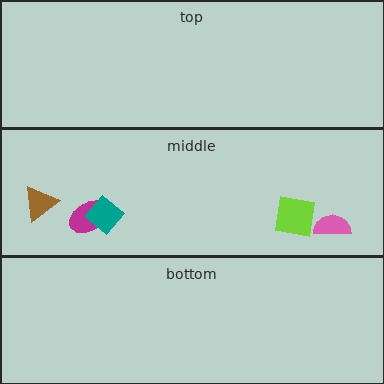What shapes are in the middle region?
The pink semicircle, the magenta ellipse, the brown triangle, the teal diamond, the lime square.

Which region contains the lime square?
The middle region.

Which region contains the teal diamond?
The middle region.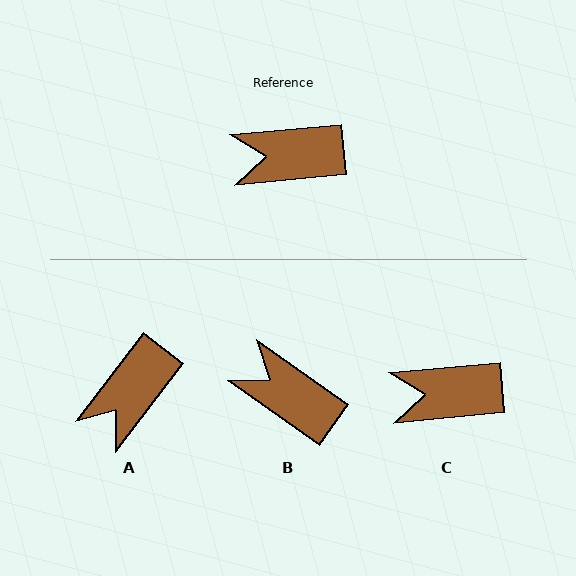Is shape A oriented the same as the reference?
No, it is off by about 47 degrees.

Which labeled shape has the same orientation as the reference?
C.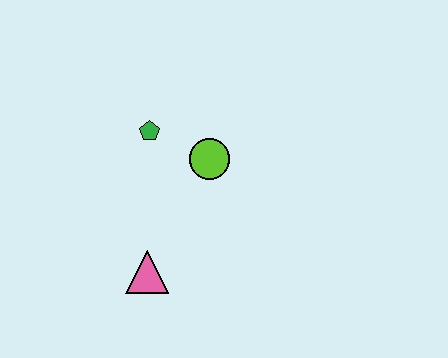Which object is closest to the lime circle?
The green pentagon is closest to the lime circle.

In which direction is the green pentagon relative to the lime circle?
The green pentagon is to the left of the lime circle.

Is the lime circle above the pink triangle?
Yes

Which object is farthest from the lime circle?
The pink triangle is farthest from the lime circle.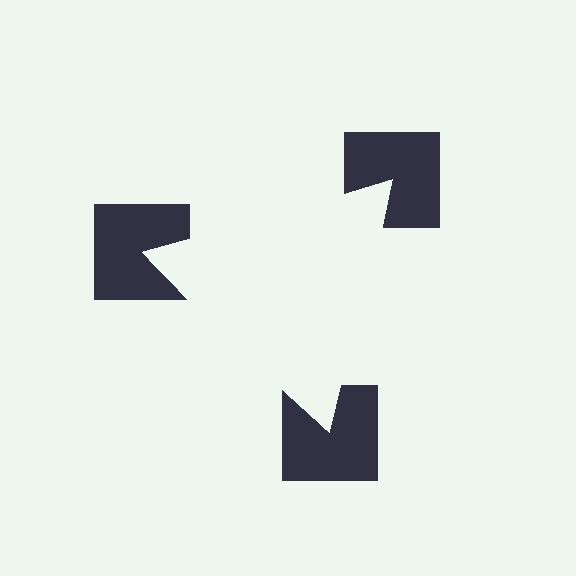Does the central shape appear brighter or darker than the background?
It typically appears slightly brighter than the background, even though no actual brightness change is drawn.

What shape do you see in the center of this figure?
An illusory triangle — its edges are inferred from the aligned wedge cuts in the notched squares, not physically drawn.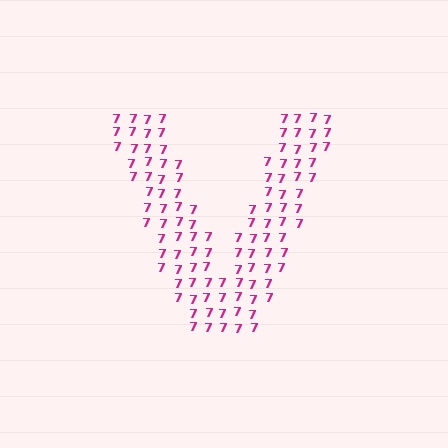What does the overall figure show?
The overall figure shows the letter V.